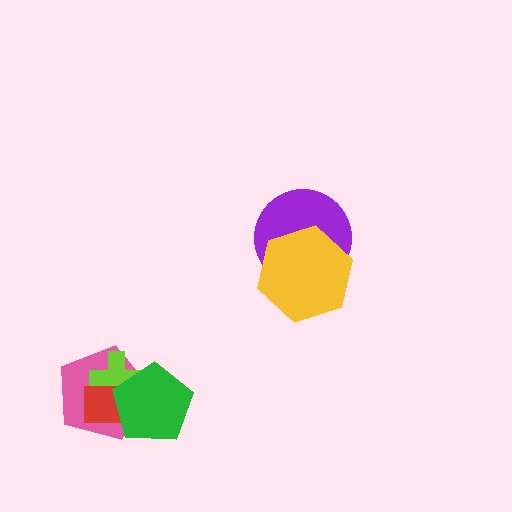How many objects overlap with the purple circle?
1 object overlaps with the purple circle.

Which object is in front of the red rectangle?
The green pentagon is in front of the red rectangle.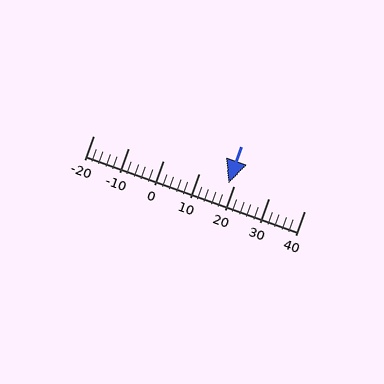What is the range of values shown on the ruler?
The ruler shows values from -20 to 40.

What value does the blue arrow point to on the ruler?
The blue arrow points to approximately 18.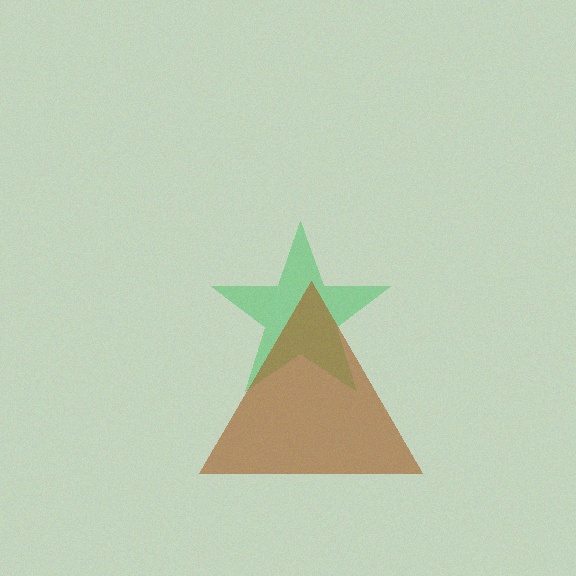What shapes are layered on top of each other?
The layered shapes are: a green star, a brown triangle.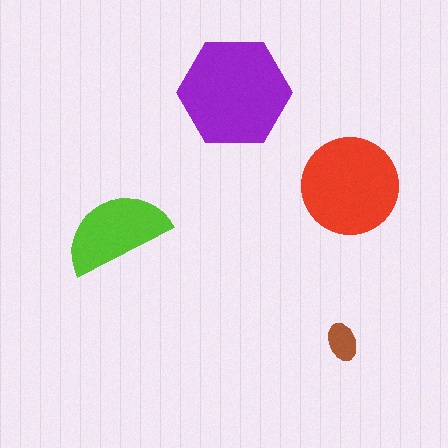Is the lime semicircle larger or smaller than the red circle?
Smaller.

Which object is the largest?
The purple hexagon.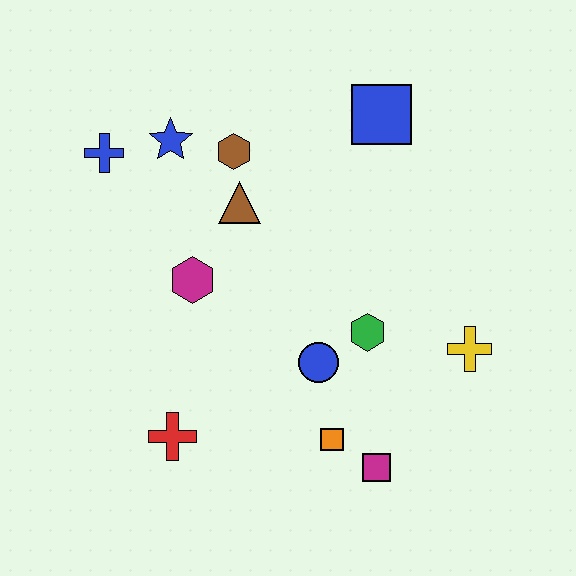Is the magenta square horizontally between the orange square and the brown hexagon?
No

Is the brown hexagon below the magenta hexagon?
No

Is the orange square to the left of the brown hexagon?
No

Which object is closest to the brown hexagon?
The brown triangle is closest to the brown hexagon.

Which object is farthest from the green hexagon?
The blue cross is farthest from the green hexagon.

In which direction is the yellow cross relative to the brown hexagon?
The yellow cross is to the right of the brown hexagon.